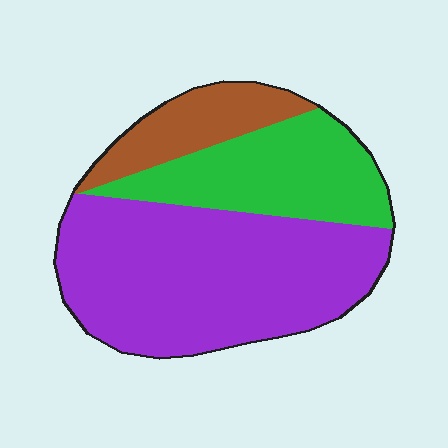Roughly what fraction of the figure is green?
Green takes up about one quarter (1/4) of the figure.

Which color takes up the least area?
Brown, at roughly 15%.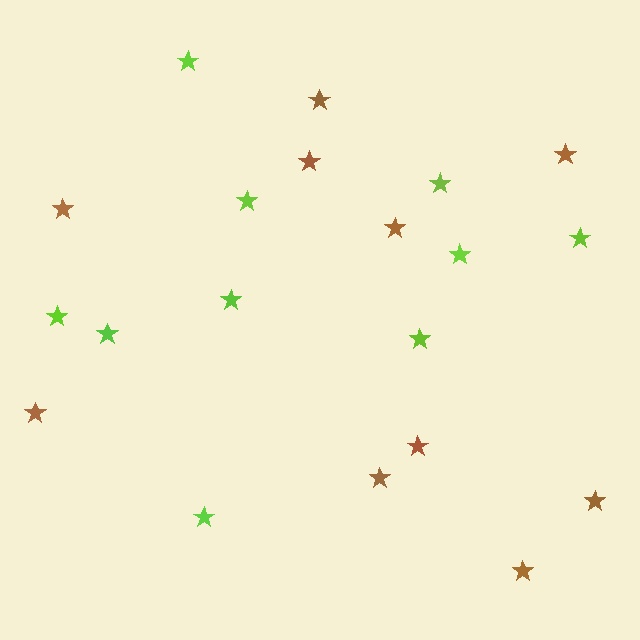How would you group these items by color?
There are 2 groups: one group of lime stars (10) and one group of brown stars (10).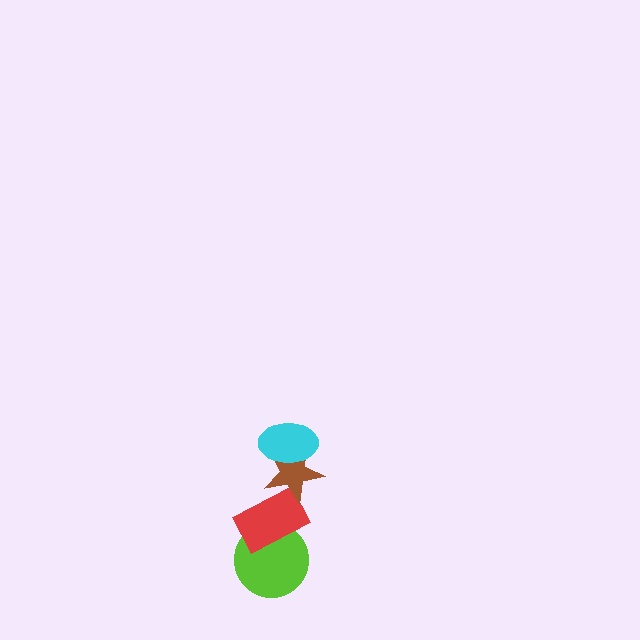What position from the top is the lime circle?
The lime circle is 4th from the top.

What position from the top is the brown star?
The brown star is 2nd from the top.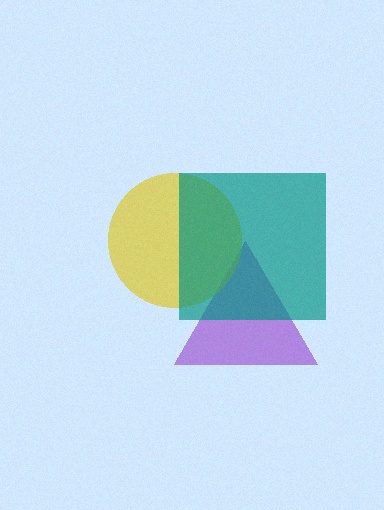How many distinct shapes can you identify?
There are 3 distinct shapes: a purple triangle, a yellow circle, a teal square.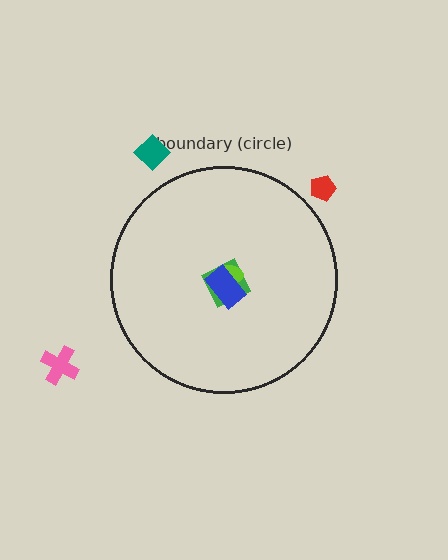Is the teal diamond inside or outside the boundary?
Outside.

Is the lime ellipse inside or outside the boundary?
Inside.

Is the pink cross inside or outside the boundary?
Outside.